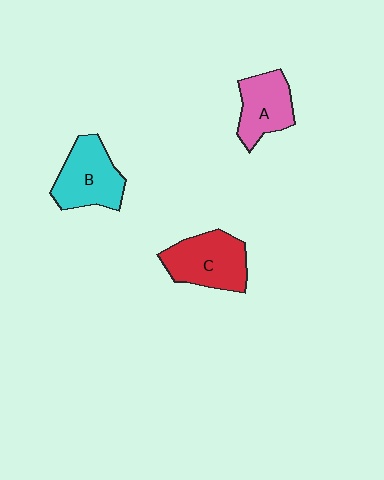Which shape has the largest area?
Shape C (red).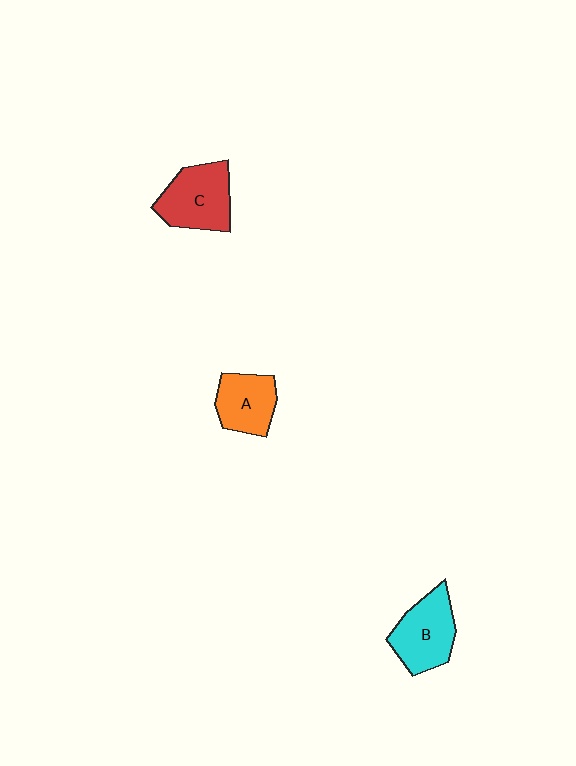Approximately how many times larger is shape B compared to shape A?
Approximately 1.2 times.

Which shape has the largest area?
Shape C (red).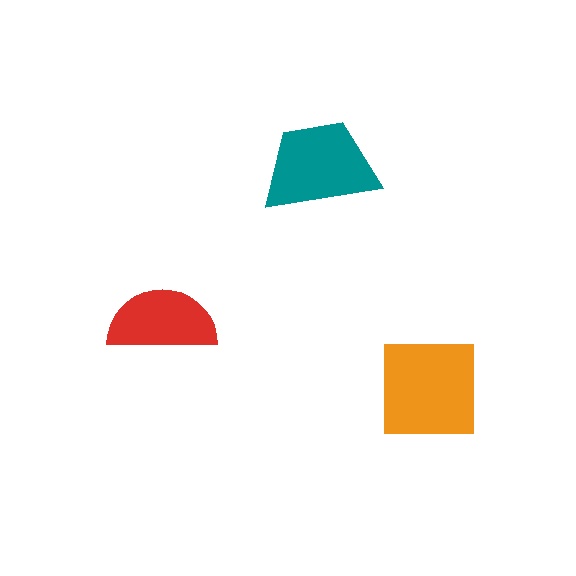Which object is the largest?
The orange square.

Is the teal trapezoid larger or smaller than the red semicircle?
Larger.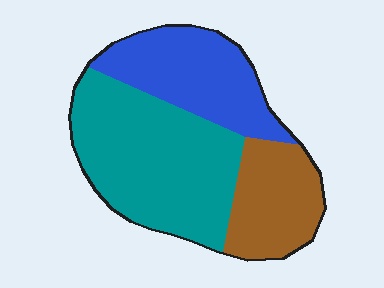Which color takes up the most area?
Teal, at roughly 50%.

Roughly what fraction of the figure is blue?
Blue covers around 30% of the figure.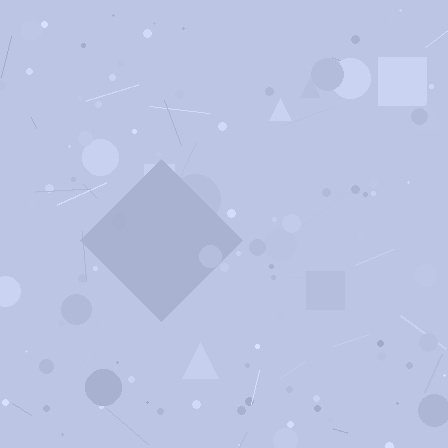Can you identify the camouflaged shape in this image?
The camouflaged shape is a diamond.